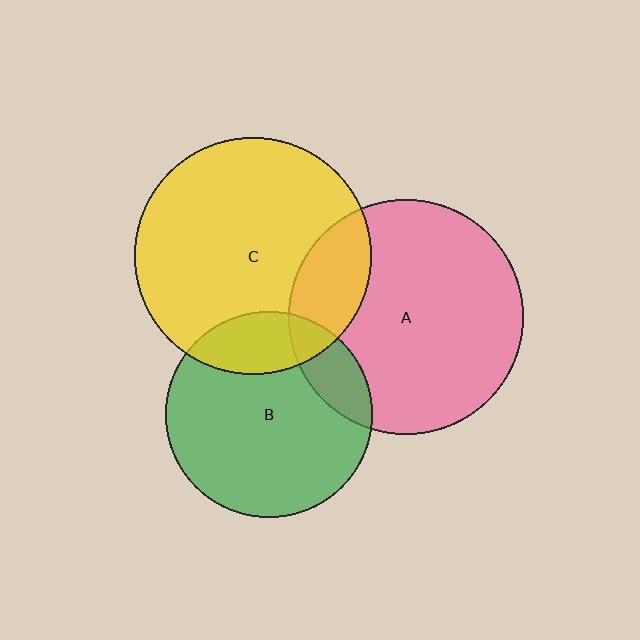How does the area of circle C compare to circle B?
Approximately 1.3 times.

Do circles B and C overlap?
Yes.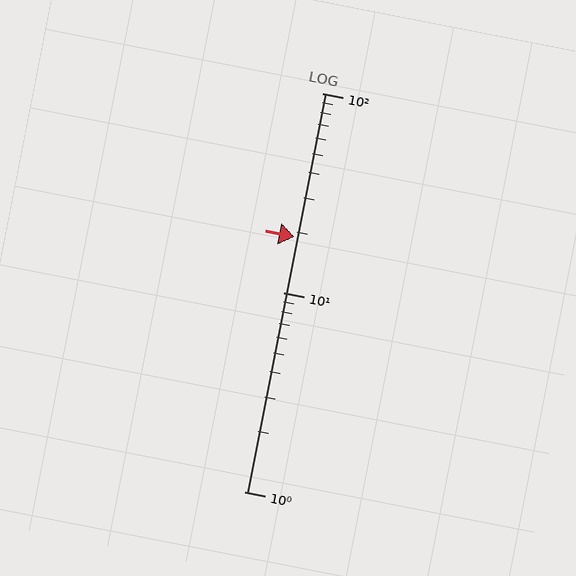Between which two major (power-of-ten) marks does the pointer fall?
The pointer is between 10 and 100.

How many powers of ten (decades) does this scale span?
The scale spans 2 decades, from 1 to 100.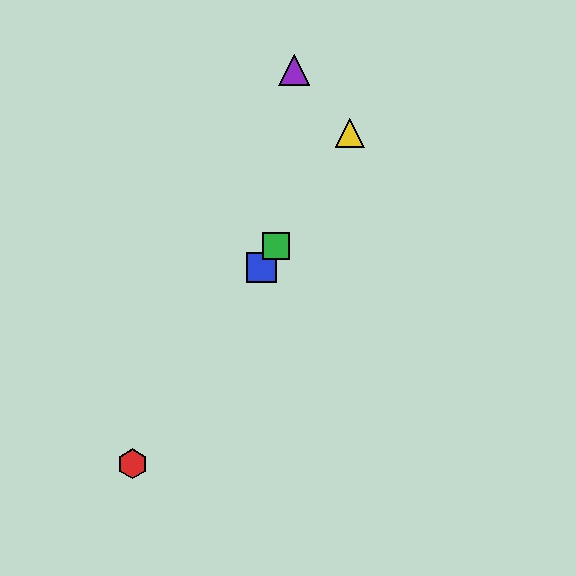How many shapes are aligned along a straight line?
4 shapes (the red hexagon, the blue square, the green square, the yellow triangle) are aligned along a straight line.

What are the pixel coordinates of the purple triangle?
The purple triangle is at (294, 70).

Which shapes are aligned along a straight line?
The red hexagon, the blue square, the green square, the yellow triangle are aligned along a straight line.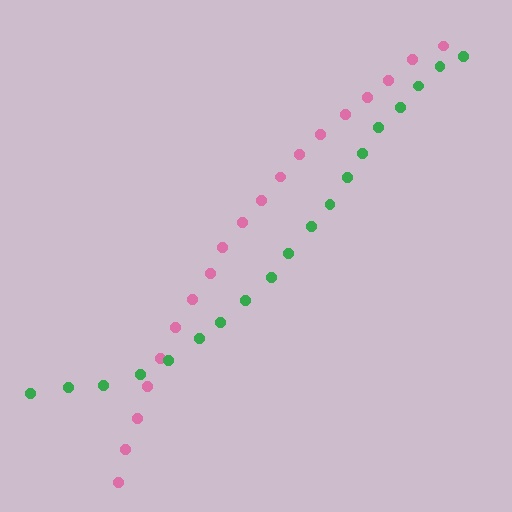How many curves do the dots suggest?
There are 2 distinct paths.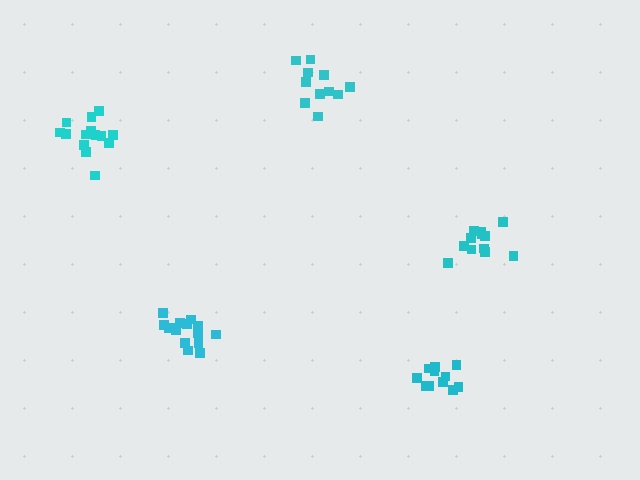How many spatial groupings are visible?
There are 5 spatial groupings.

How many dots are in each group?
Group 1: 15 dots, Group 2: 11 dots, Group 3: 14 dots, Group 4: 13 dots, Group 5: 12 dots (65 total).